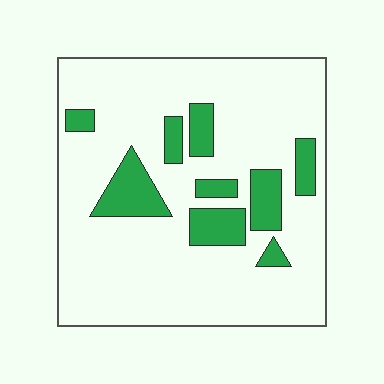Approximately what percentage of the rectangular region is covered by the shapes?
Approximately 20%.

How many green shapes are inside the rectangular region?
9.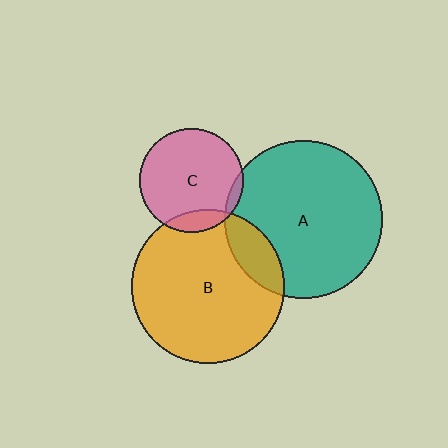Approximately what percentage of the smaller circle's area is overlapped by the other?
Approximately 10%.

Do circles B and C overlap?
Yes.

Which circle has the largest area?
Circle A (teal).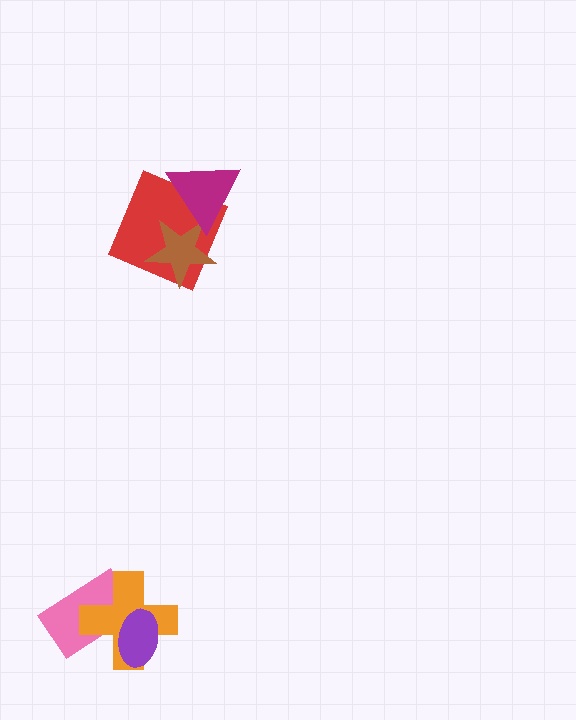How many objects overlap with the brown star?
2 objects overlap with the brown star.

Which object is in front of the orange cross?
The purple ellipse is in front of the orange cross.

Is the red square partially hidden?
Yes, it is partially covered by another shape.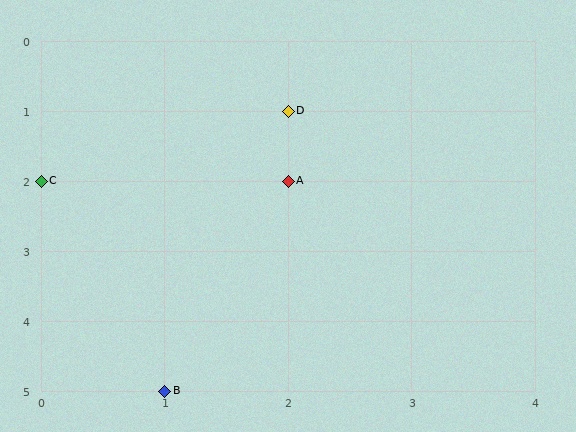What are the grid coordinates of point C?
Point C is at grid coordinates (0, 2).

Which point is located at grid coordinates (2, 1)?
Point D is at (2, 1).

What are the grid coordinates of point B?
Point B is at grid coordinates (1, 5).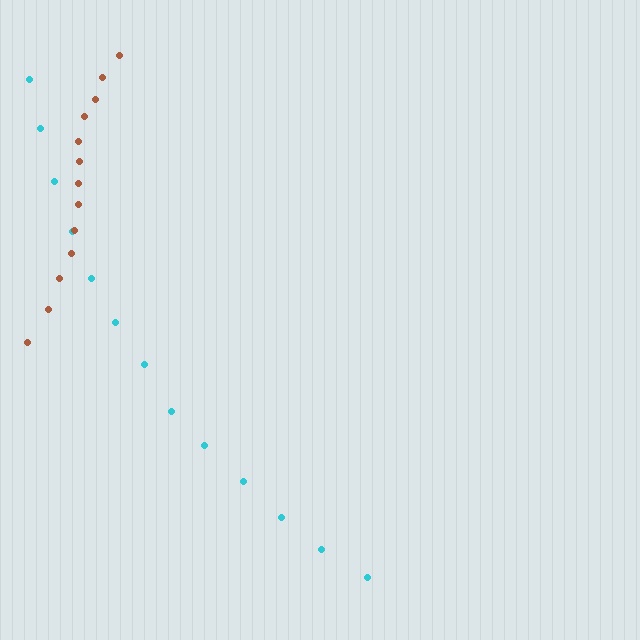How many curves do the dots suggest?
There are 2 distinct paths.